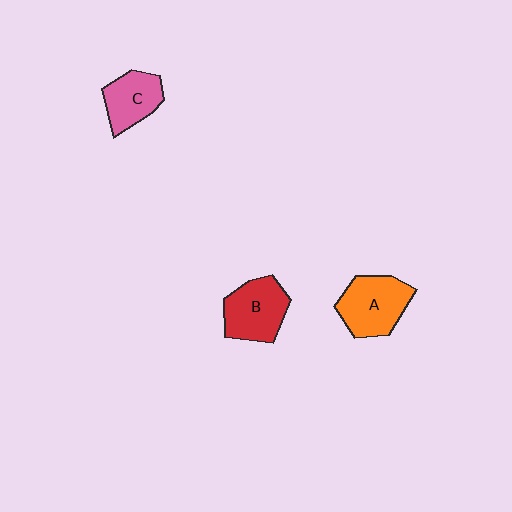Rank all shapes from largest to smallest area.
From largest to smallest: A (orange), B (red), C (pink).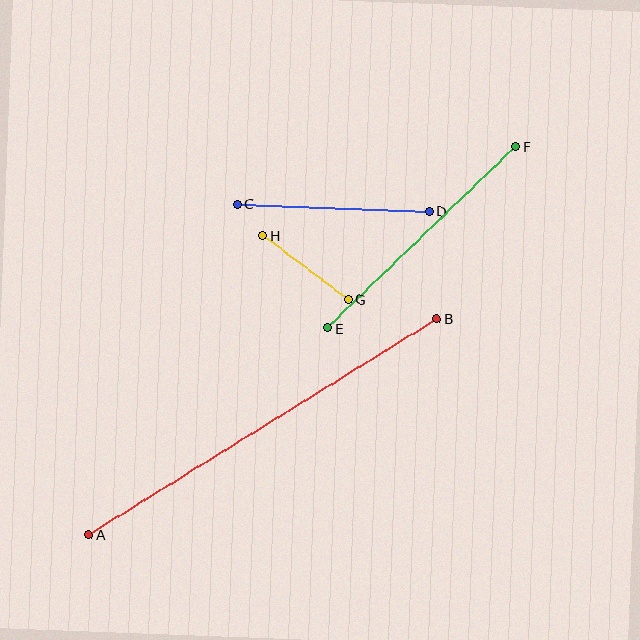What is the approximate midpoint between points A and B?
The midpoint is at approximately (263, 427) pixels.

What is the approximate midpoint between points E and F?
The midpoint is at approximately (421, 237) pixels.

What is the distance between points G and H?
The distance is approximately 106 pixels.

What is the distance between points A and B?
The distance is approximately 409 pixels.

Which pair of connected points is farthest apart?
Points A and B are farthest apart.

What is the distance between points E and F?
The distance is approximately 262 pixels.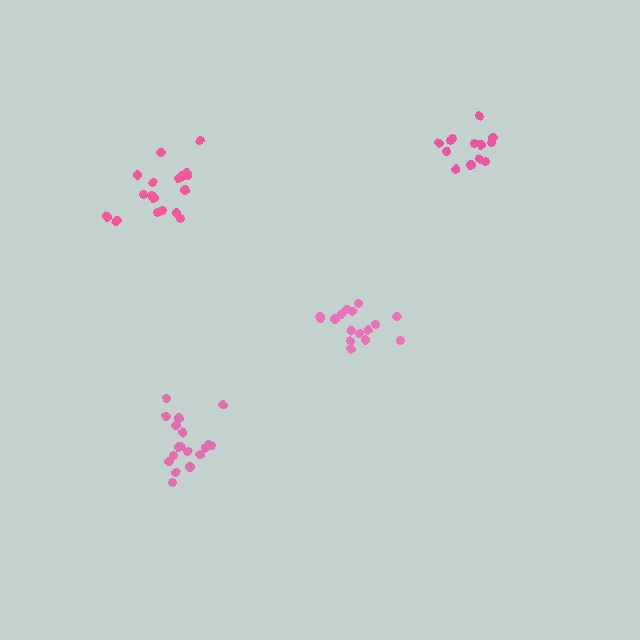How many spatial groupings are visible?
There are 4 spatial groupings.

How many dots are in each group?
Group 1: 18 dots, Group 2: 16 dots, Group 3: 18 dots, Group 4: 13 dots (65 total).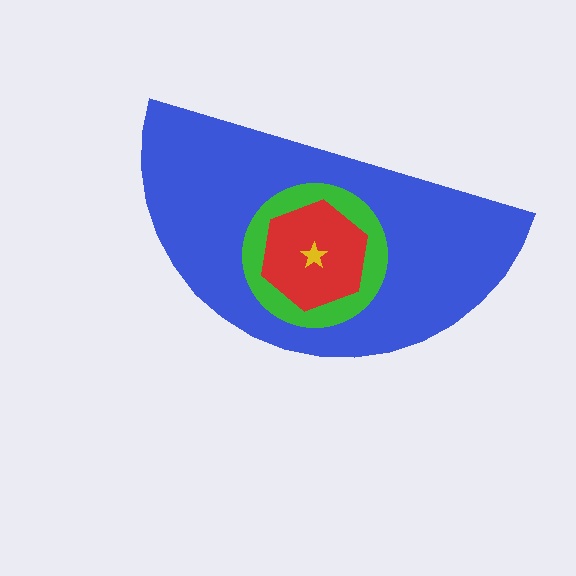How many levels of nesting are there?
4.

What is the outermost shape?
The blue semicircle.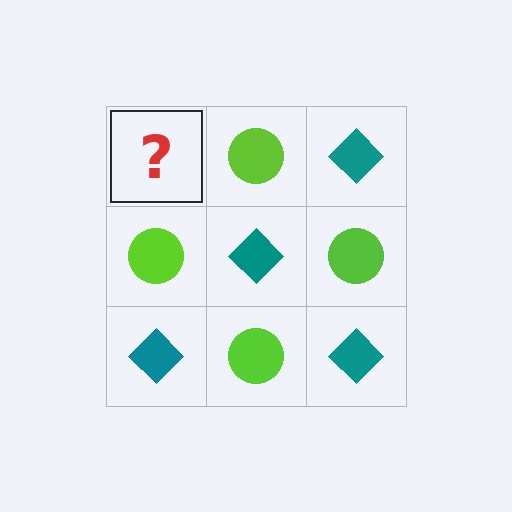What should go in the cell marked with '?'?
The missing cell should contain a teal diamond.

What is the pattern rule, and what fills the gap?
The rule is that it alternates teal diamond and lime circle in a checkerboard pattern. The gap should be filled with a teal diamond.